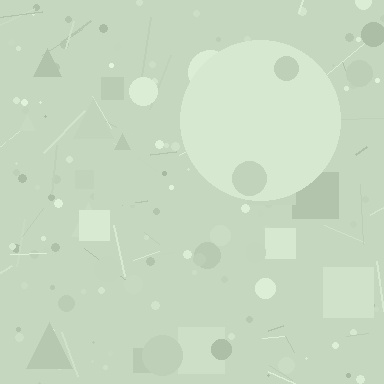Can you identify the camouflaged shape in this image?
The camouflaged shape is a circle.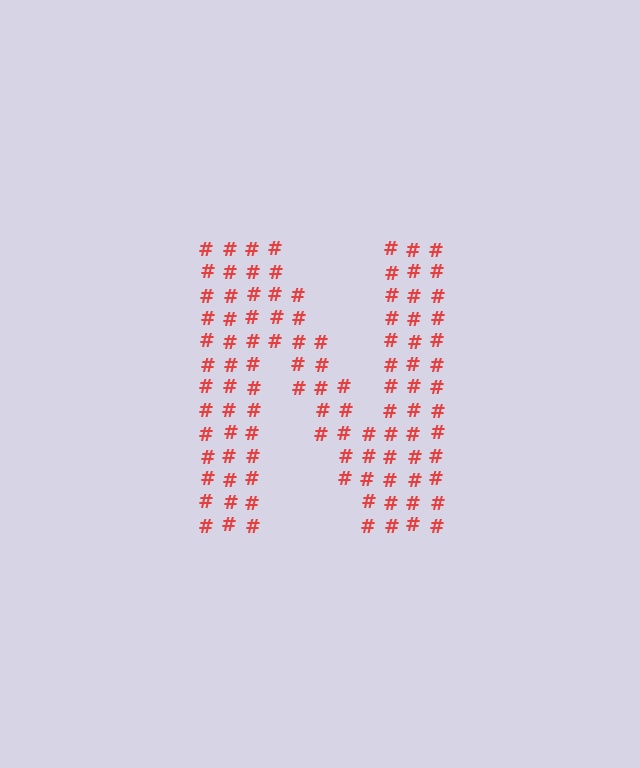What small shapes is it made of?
It is made of small hash symbols.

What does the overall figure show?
The overall figure shows the letter N.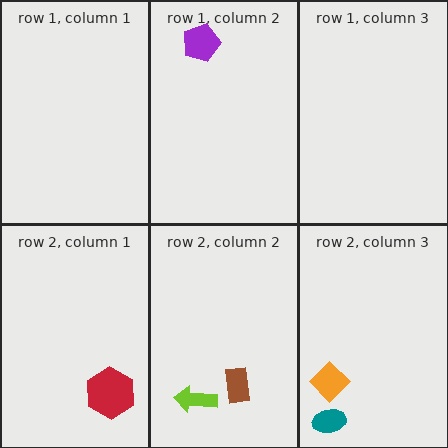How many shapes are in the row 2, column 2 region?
2.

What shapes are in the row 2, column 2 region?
The lime arrow, the brown rectangle.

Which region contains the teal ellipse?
The row 2, column 3 region.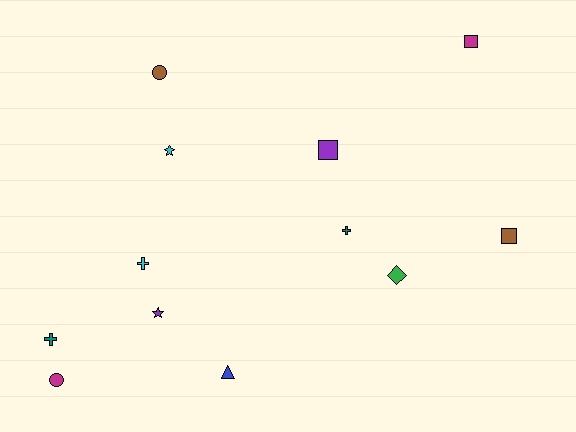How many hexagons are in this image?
There are no hexagons.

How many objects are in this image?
There are 12 objects.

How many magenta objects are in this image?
There are 2 magenta objects.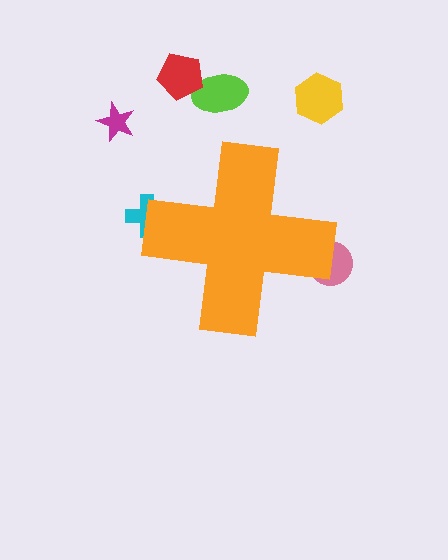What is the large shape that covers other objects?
An orange cross.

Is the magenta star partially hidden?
No, the magenta star is fully visible.